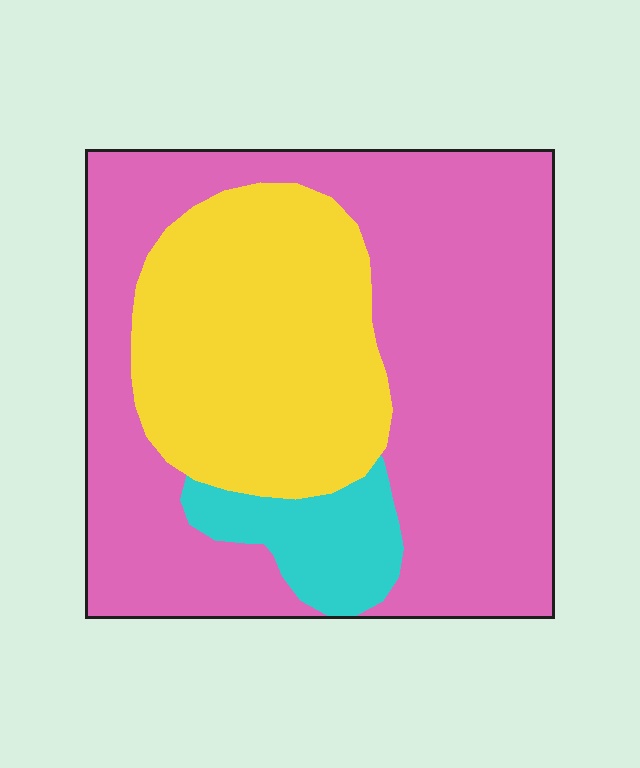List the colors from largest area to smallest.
From largest to smallest: pink, yellow, cyan.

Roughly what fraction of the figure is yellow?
Yellow takes up about one third (1/3) of the figure.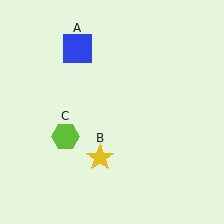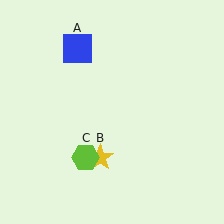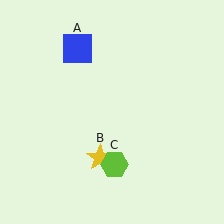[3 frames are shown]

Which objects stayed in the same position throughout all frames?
Blue square (object A) and yellow star (object B) remained stationary.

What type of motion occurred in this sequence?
The lime hexagon (object C) rotated counterclockwise around the center of the scene.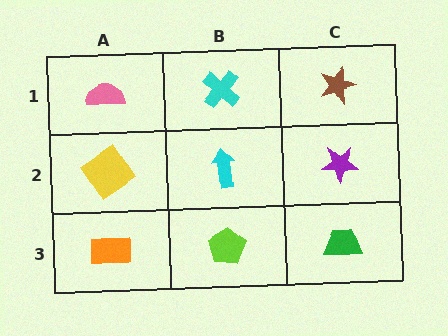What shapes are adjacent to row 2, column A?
A pink semicircle (row 1, column A), an orange rectangle (row 3, column A), a cyan arrow (row 2, column B).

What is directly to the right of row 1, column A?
A cyan cross.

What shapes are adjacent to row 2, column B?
A cyan cross (row 1, column B), a lime pentagon (row 3, column B), a yellow diamond (row 2, column A), a purple star (row 2, column C).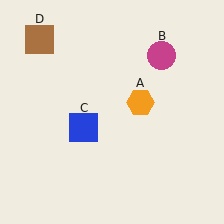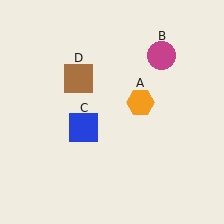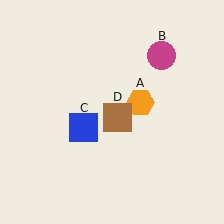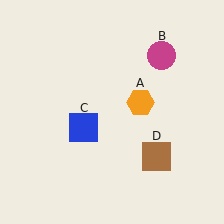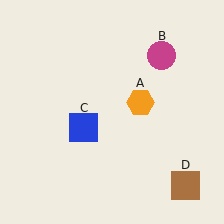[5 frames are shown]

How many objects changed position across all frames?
1 object changed position: brown square (object D).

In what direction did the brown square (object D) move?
The brown square (object D) moved down and to the right.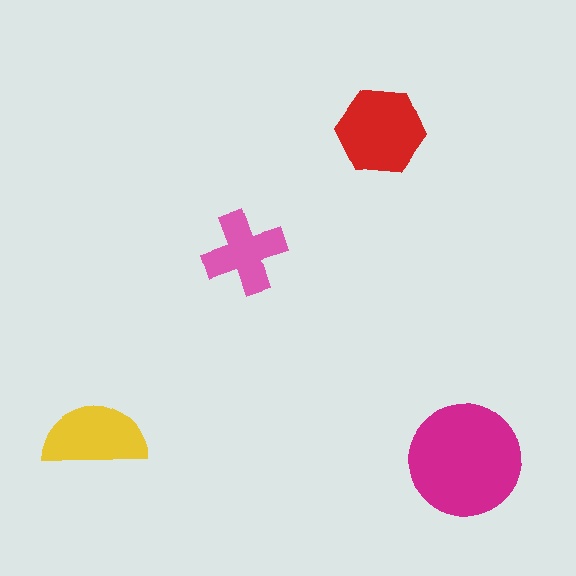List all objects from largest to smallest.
The magenta circle, the red hexagon, the yellow semicircle, the pink cross.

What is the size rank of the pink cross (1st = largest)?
4th.